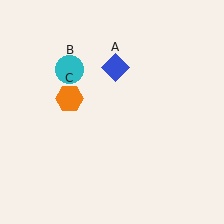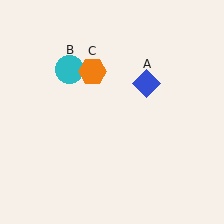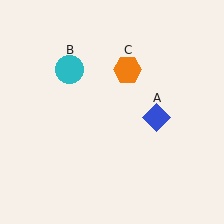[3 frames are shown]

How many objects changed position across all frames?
2 objects changed position: blue diamond (object A), orange hexagon (object C).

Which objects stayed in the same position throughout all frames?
Cyan circle (object B) remained stationary.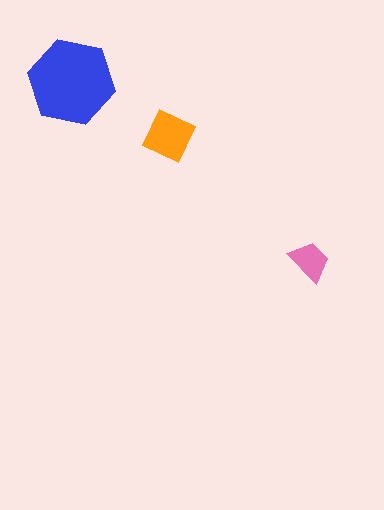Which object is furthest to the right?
The pink trapezoid is rightmost.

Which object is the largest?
The blue hexagon.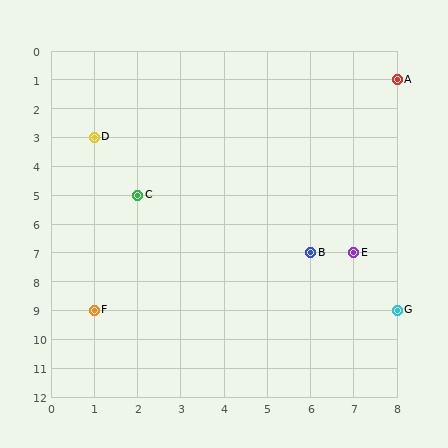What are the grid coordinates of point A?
Point A is at grid coordinates (8, 1).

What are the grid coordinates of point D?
Point D is at grid coordinates (1, 3).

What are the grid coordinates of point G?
Point G is at grid coordinates (8, 9).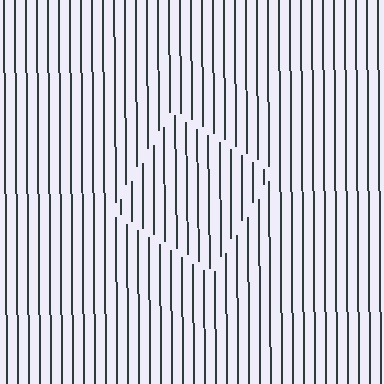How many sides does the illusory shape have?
4 sides — the line-ends trace a square.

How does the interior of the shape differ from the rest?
The interior of the shape contains the same grating, shifted by half a period — the contour is defined by the phase discontinuity where line-ends from the inner and outer gratings abut.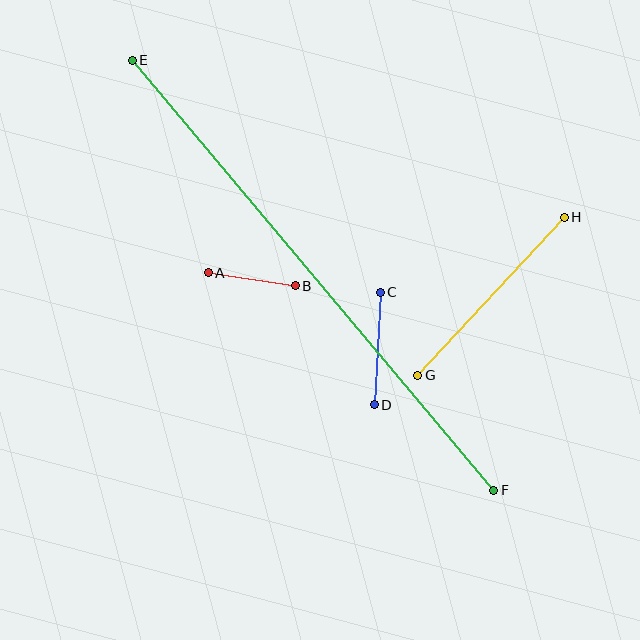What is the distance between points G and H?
The distance is approximately 215 pixels.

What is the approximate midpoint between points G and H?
The midpoint is at approximately (491, 296) pixels.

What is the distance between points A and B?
The distance is approximately 88 pixels.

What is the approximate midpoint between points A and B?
The midpoint is at approximately (252, 279) pixels.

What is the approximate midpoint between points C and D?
The midpoint is at approximately (377, 349) pixels.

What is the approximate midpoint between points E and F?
The midpoint is at approximately (313, 275) pixels.